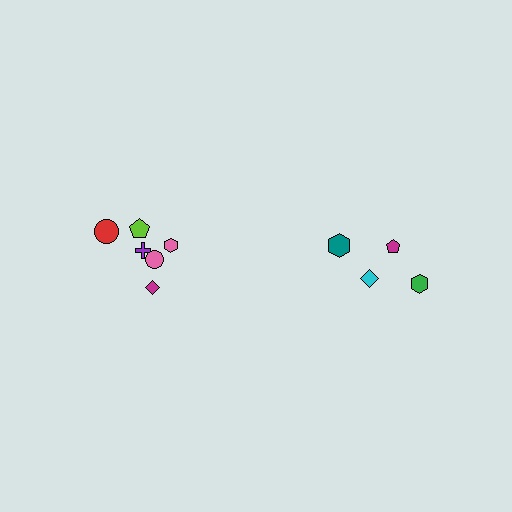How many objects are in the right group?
There are 4 objects.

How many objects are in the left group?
There are 6 objects.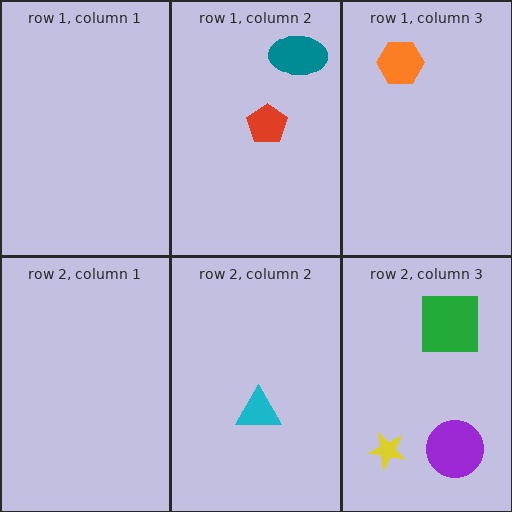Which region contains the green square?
The row 2, column 3 region.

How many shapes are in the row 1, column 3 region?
1.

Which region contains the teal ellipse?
The row 1, column 2 region.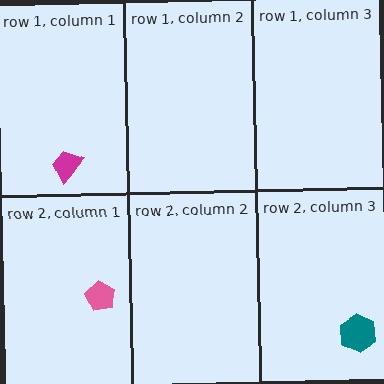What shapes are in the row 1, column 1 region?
The magenta trapezoid.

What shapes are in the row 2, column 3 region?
The teal hexagon.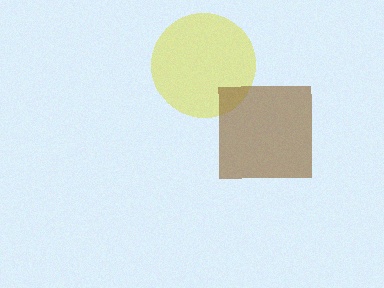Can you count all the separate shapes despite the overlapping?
Yes, there are 2 separate shapes.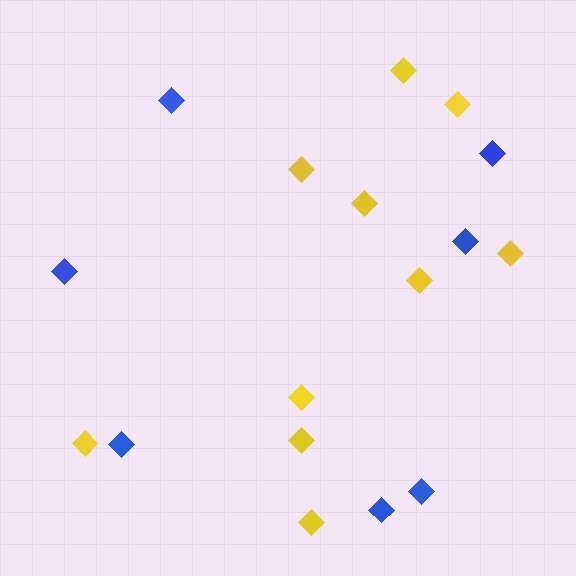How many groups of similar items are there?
There are 2 groups: one group of blue diamonds (7) and one group of yellow diamonds (10).